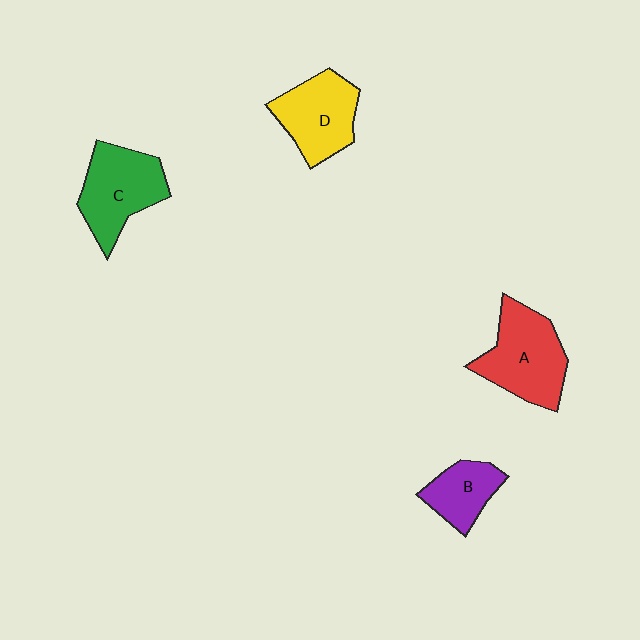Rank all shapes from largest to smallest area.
From largest to smallest: A (red), C (green), D (yellow), B (purple).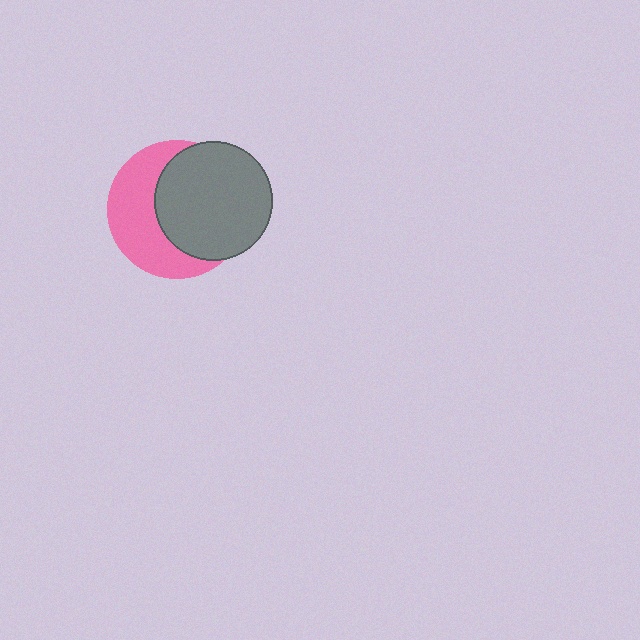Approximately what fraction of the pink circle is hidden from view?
Roughly 54% of the pink circle is hidden behind the gray circle.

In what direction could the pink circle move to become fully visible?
The pink circle could move left. That would shift it out from behind the gray circle entirely.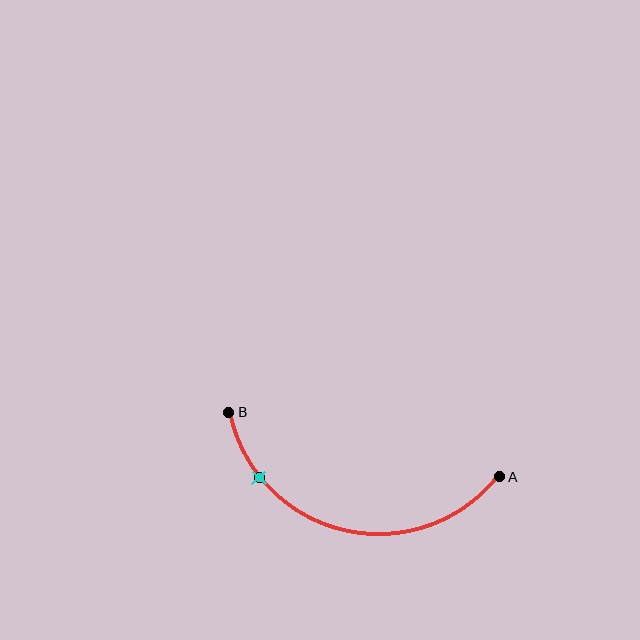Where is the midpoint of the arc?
The arc midpoint is the point on the curve farthest from the straight line joining A and B. It sits below that line.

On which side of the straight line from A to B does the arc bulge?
The arc bulges below the straight line connecting A and B.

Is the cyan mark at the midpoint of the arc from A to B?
No. The cyan mark lies on the arc but is closer to endpoint B. The arc midpoint would be at the point on the curve equidistant along the arc from both A and B.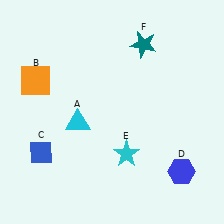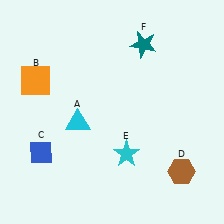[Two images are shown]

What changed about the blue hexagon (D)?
In Image 1, D is blue. In Image 2, it changed to brown.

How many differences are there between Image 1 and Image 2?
There is 1 difference between the two images.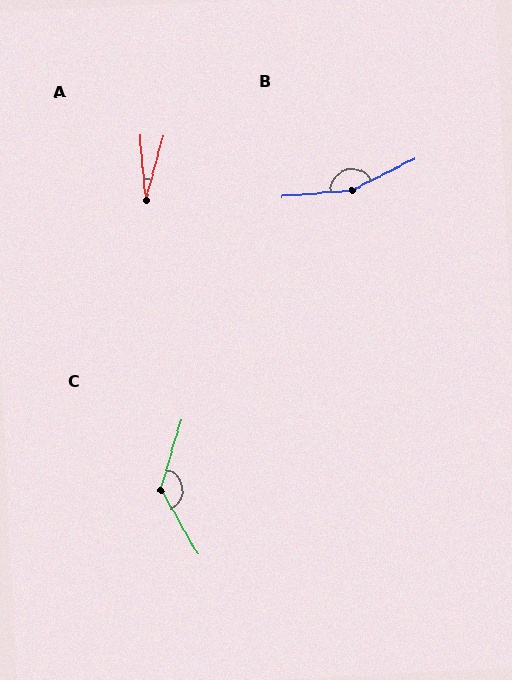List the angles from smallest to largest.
A (20°), C (134°), B (158°).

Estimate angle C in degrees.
Approximately 134 degrees.